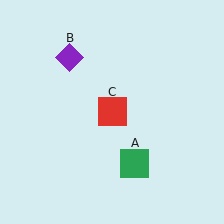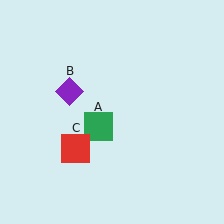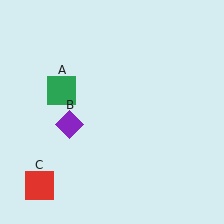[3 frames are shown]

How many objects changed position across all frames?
3 objects changed position: green square (object A), purple diamond (object B), red square (object C).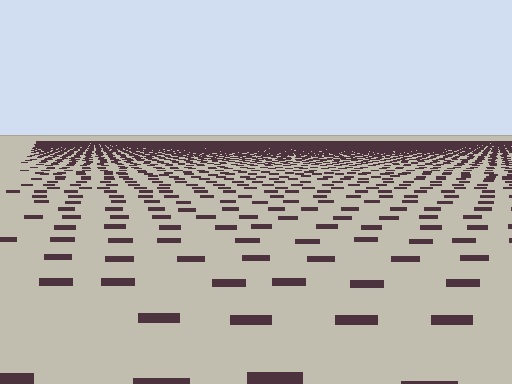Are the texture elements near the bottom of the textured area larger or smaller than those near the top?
Larger. Near the bottom, elements are closer to the viewer and appear at a bigger on-screen size.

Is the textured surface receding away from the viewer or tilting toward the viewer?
The surface is receding away from the viewer. Texture elements get smaller and denser toward the top.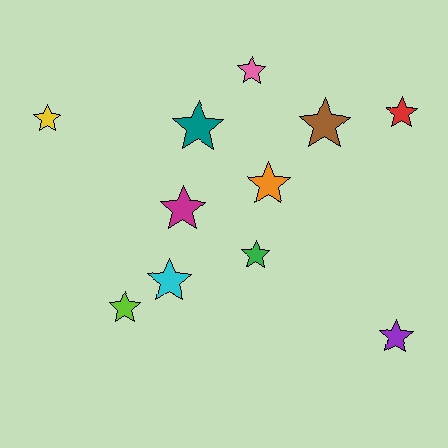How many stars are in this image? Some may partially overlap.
There are 11 stars.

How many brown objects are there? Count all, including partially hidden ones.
There is 1 brown object.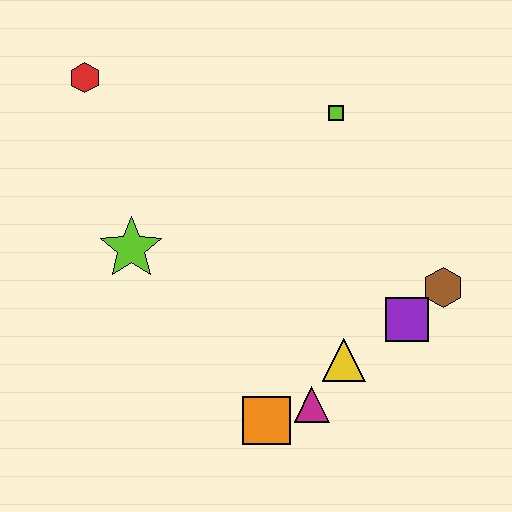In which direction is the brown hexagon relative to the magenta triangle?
The brown hexagon is to the right of the magenta triangle.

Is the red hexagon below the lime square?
No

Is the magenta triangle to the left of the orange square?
No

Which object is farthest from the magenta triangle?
The red hexagon is farthest from the magenta triangle.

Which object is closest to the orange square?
The magenta triangle is closest to the orange square.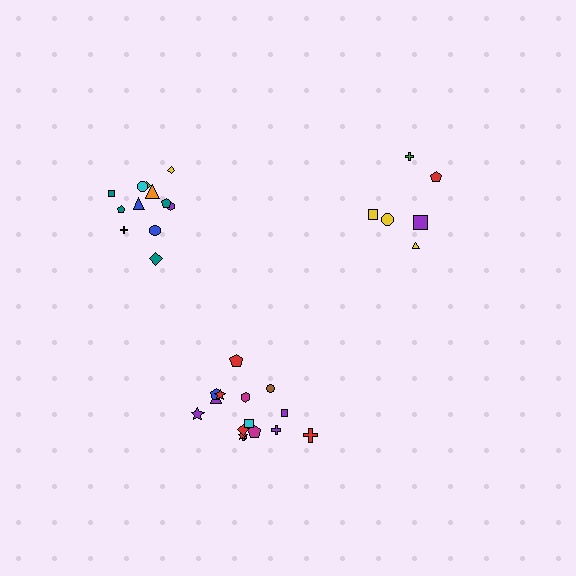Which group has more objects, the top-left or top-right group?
The top-left group.